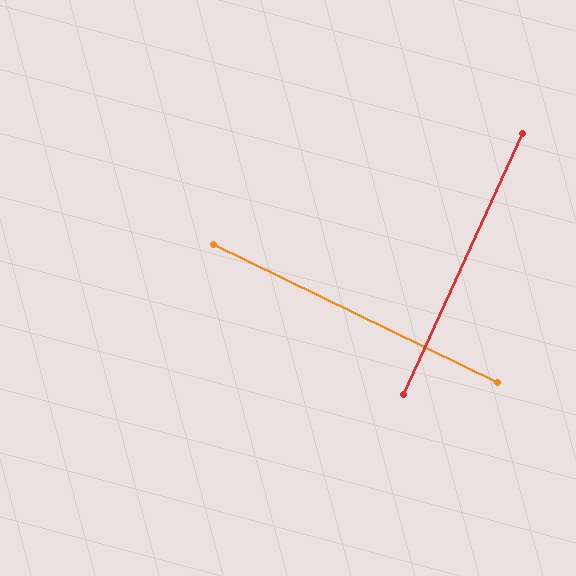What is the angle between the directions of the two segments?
Approximately 89 degrees.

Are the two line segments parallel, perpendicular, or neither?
Perpendicular — they meet at approximately 89°.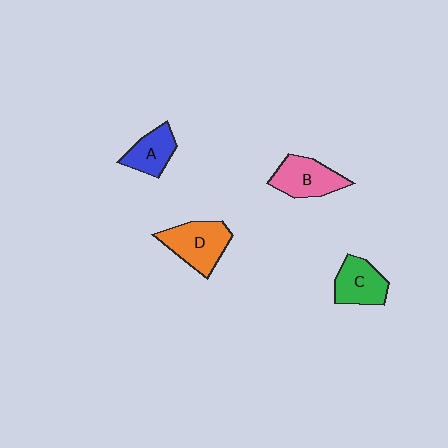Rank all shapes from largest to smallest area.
From largest to smallest: D (orange), B (pink), C (green), A (blue).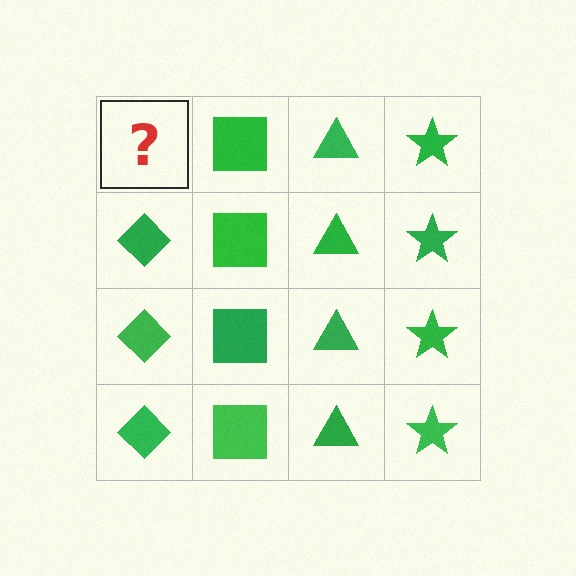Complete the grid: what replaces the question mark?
The question mark should be replaced with a green diamond.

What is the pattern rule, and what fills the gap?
The rule is that each column has a consistent shape. The gap should be filled with a green diamond.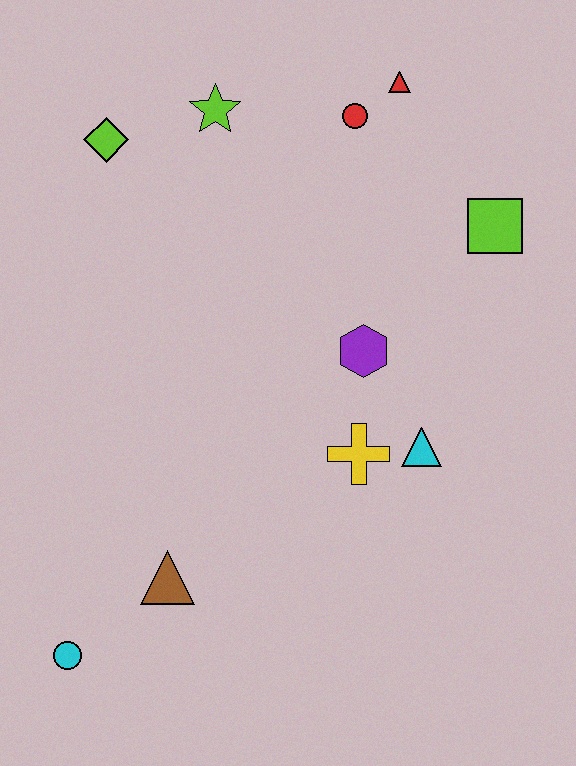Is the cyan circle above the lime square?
No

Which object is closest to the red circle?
The red triangle is closest to the red circle.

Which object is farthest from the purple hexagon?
The cyan circle is farthest from the purple hexagon.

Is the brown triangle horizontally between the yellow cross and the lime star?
No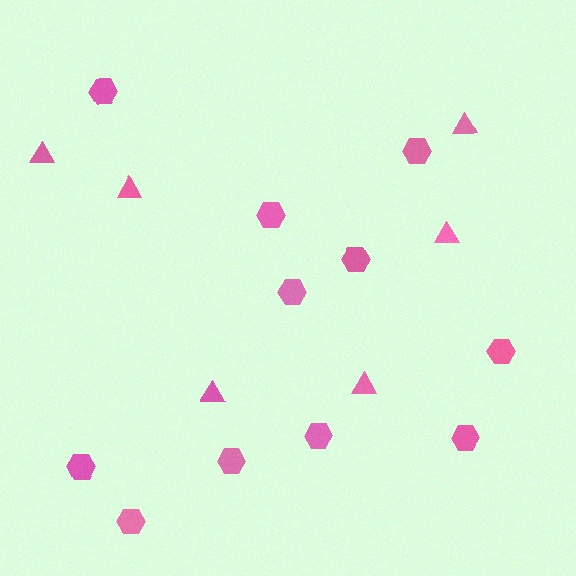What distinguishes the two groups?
There are 2 groups: one group of hexagons (11) and one group of triangles (6).